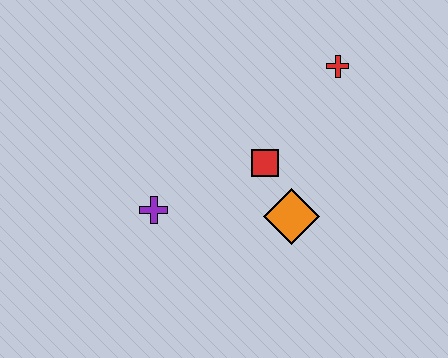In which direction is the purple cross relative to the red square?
The purple cross is to the left of the red square.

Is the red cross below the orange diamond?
No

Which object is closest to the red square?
The orange diamond is closest to the red square.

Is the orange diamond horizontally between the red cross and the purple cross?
Yes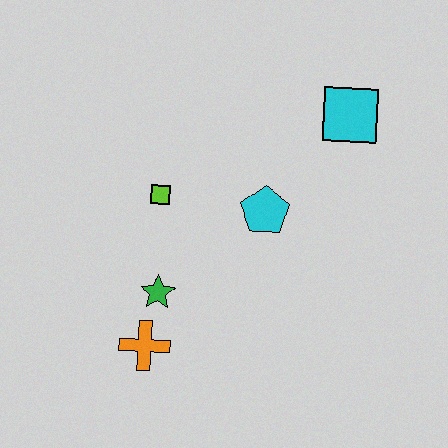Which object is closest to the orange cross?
The green star is closest to the orange cross.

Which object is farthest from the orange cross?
The cyan square is farthest from the orange cross.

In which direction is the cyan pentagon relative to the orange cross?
The cyan pentagon is above the orange cross.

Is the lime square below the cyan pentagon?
No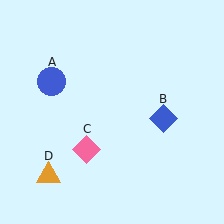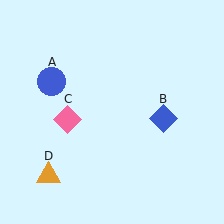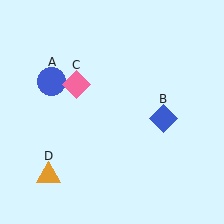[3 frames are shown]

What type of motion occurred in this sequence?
The pink diamond (object C) rotated clockwise around the center of the scene.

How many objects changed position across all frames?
1 object changed position: pink diamond (object C).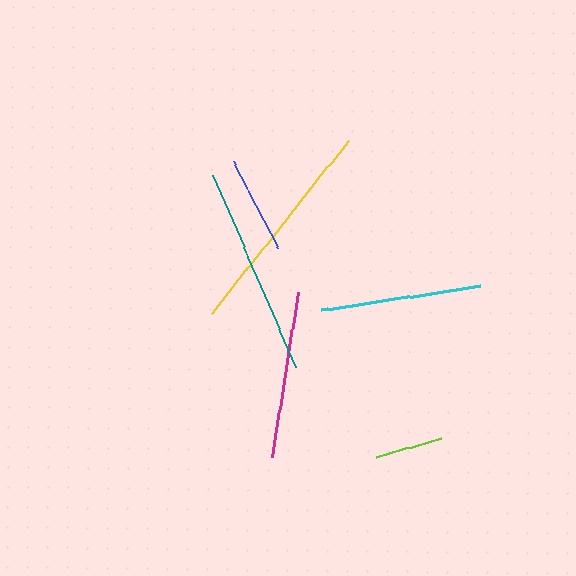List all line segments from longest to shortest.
From longest to shortest: yellow, teal, magenta, cyan, blue, lime.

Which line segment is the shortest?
The lime line is the shortest at approximately 68 pixels.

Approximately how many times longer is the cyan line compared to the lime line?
The cyan line is approximately 2.4 times the length of the lime line.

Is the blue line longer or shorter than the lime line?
The blue line is longer than the lime line.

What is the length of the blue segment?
The blue segment is approximately 98 pixels long.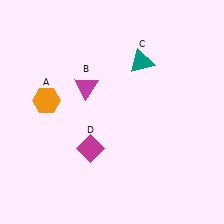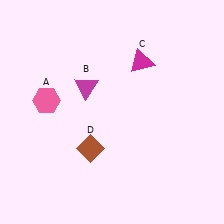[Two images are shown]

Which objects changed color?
A changed from orange to pink. C changed from teal to magenta. D changed from magenta to brown.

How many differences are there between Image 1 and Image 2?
There are 3 differences between the two images.